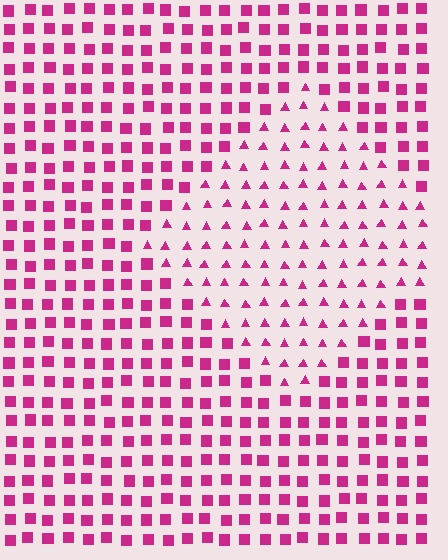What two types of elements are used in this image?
The image uses triangles inside the diamond region and squares outside it.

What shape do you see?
I see a diamond.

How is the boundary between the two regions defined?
The boundary is defined by a change in element shape: triangles inside vs. squares outside. All elements share the same color and spacing.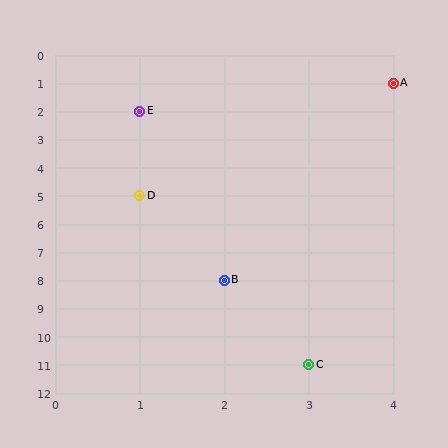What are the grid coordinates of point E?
Point E is at grid coordinates (1, 2).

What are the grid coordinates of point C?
Point C is at grid coordinates (3, 11).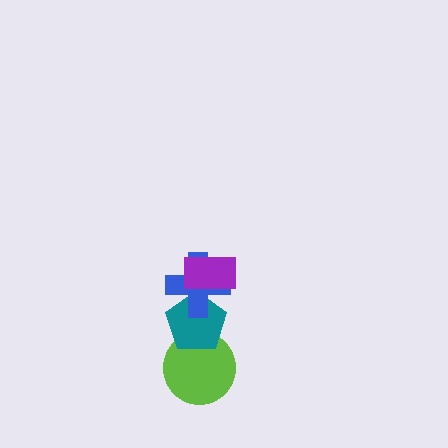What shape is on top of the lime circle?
The teal pentagon is on top of the lime circle.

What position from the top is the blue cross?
The blue cross is 2nd from the top.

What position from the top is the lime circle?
The lime circle is 4th from the top.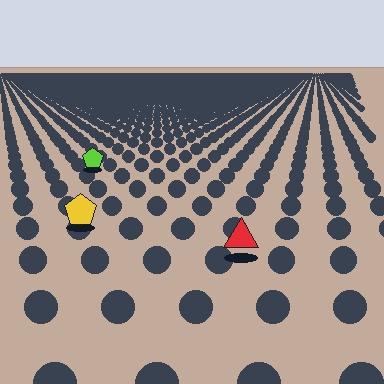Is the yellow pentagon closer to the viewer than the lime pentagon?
Yes. The yellow pentagon is closer — you can tell from the texture gradient: the ground texture is coarser near it.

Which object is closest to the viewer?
The red triangle is closest. The texture marks near it are larger and more spread out.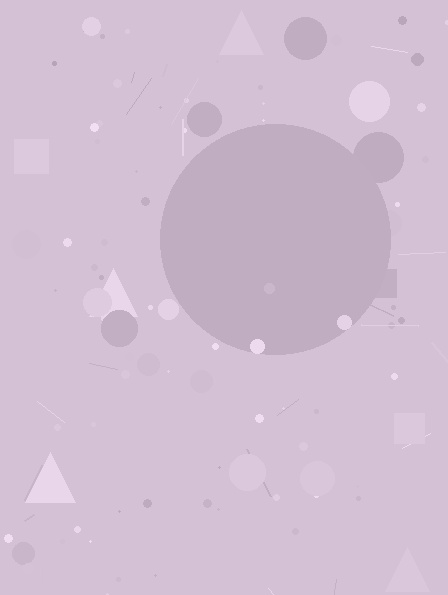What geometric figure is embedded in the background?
A circle is embedded in the background.